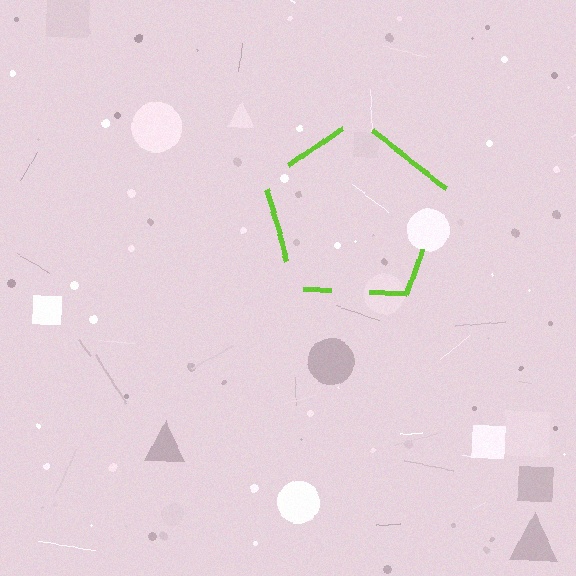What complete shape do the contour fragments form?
The contour fragments form a pentagon.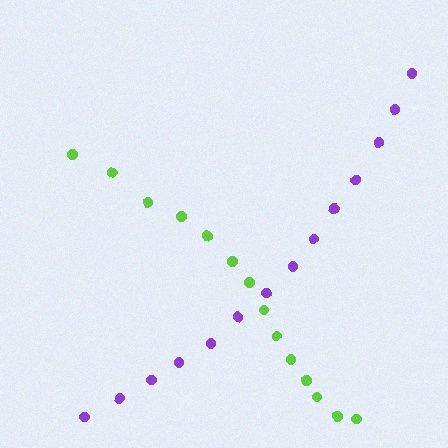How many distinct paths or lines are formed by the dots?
There are 2 distinct paths.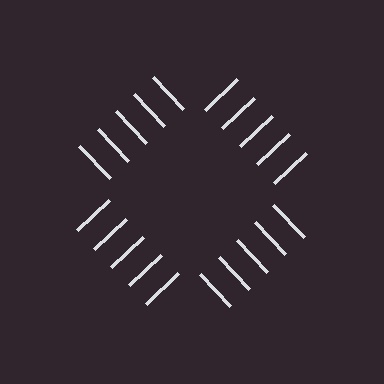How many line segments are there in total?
20 — 5 along each of the 4 edges.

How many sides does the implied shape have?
4 sides — the line-ends trace a square.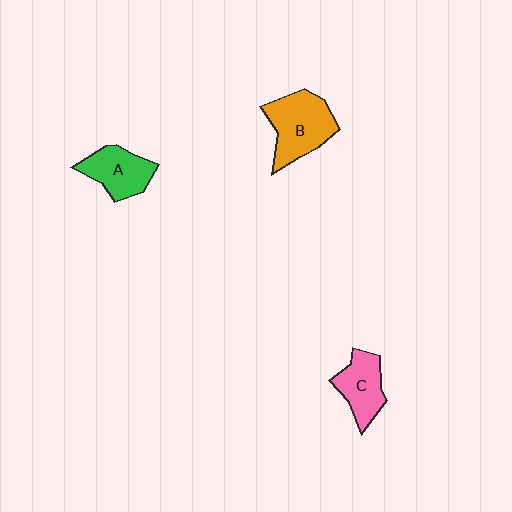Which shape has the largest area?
Shape B (orange).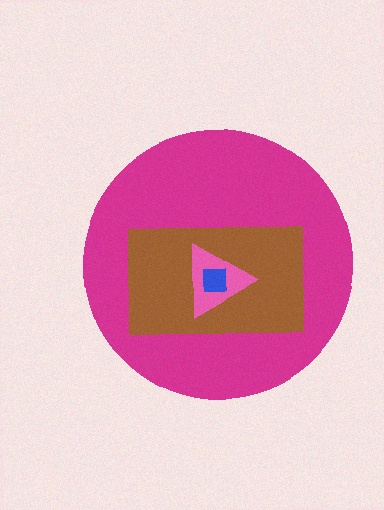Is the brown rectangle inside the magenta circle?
Yes.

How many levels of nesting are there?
4.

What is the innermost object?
The blue square.